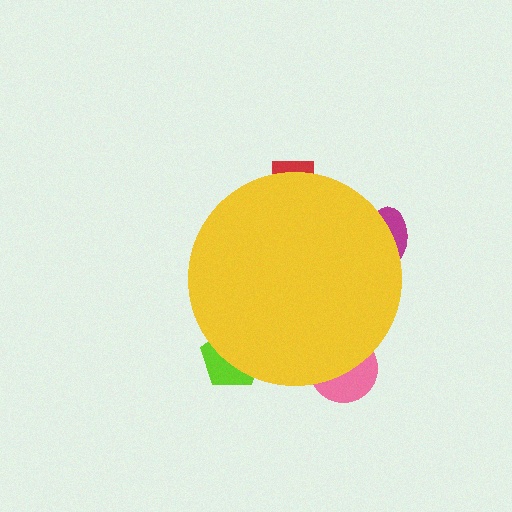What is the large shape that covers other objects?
A yellow circle.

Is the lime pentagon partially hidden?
Yes, the lime pentagon is partially hidden behind the yellow circle.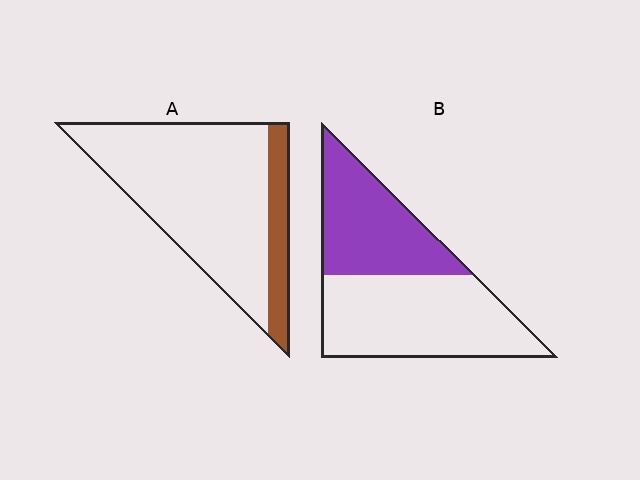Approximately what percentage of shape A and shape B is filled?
A is approximately 20% and B is approximately 40%.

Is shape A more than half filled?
No.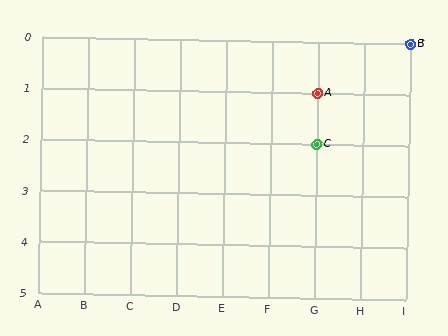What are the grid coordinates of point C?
Point C is at grid coordinates (G, 2).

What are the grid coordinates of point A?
Point A is at grid coordinates (G, 1).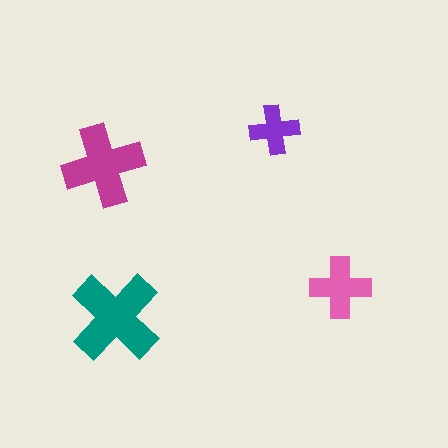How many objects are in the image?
There are 4 objects in the image.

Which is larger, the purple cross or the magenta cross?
The magenta one.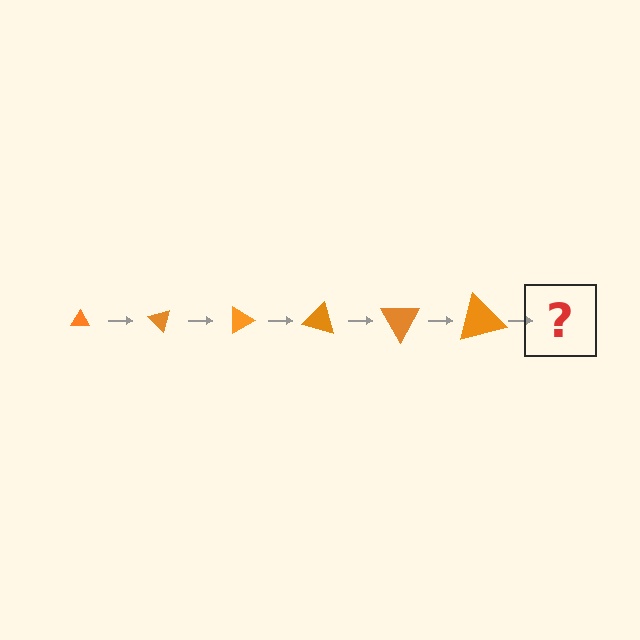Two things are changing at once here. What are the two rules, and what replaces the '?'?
The two rules are that the triangle grows larger each step and it rotates 45 degrees each step. The '?' should be a triangle, larger than the previous one and rotated 270 degrees from the start.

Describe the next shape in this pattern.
It should be a triangle, larger than the previous one and rotated 270 degrees from the start.